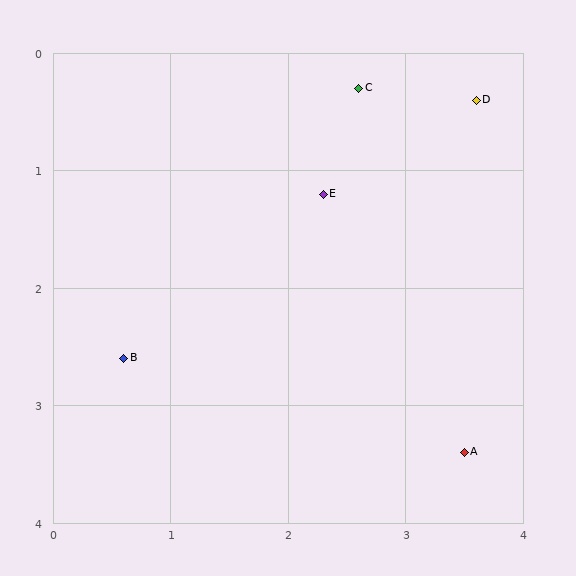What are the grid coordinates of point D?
Point D is at approximately (3.6, 0.4).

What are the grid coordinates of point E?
Point E is at approximately (2.3, 1.2).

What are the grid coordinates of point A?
Point A is at approximately (3.5, 3.4).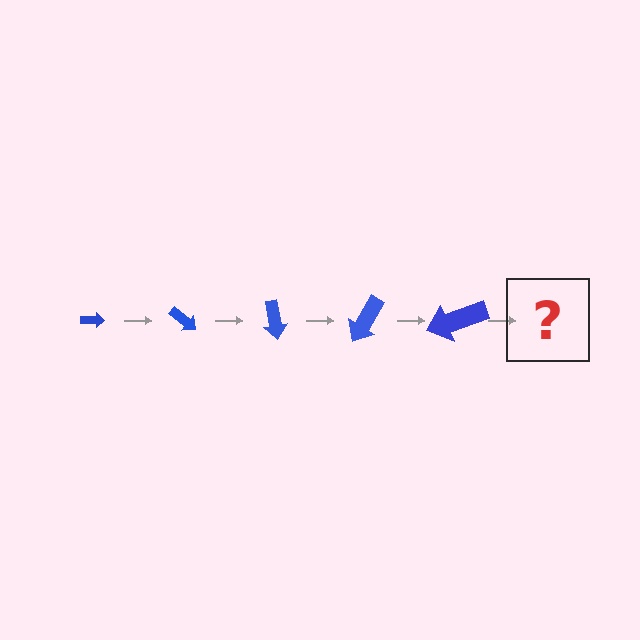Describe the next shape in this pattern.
It should be an arrow, larger than the previous one and rotated 200 degrees from the start.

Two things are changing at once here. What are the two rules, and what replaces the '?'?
The two rules are that the arrow grows larger each step and it rotates 40 degrees each step. The '?' should be an arrow, larger than the previous one and rotated 200 degrees from the start.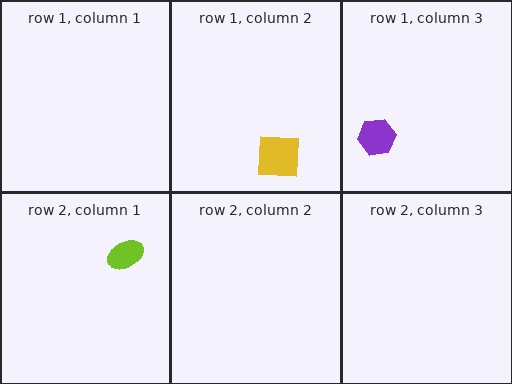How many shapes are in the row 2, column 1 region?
1.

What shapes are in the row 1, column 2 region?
The yellow square.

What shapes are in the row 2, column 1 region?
The lime ellipse.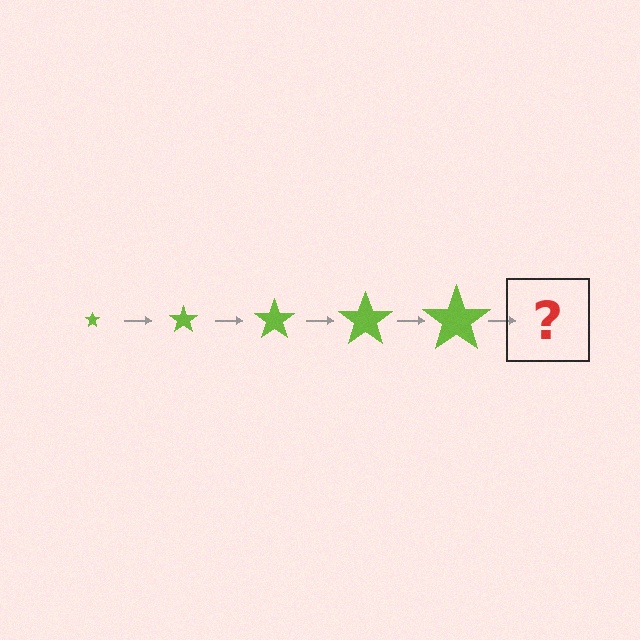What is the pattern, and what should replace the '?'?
The pattern is that the star gets progressively larger each step. The '?' should be a lime star, larger than the previous one.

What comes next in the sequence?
The next element should be a lime star, larger than the previous one.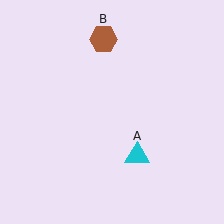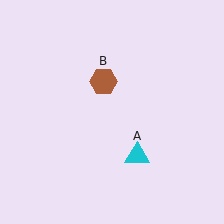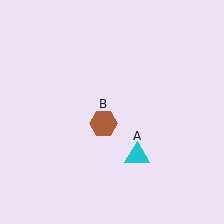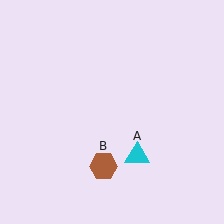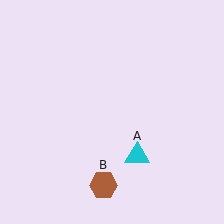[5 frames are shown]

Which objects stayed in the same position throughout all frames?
Cyan triangle (object A) remained stationary.